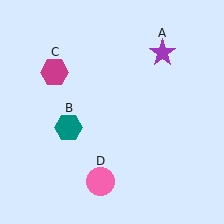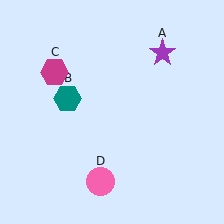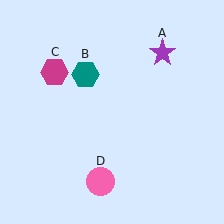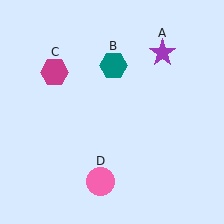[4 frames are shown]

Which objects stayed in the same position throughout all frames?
Purple star (object A) and magenta hexagon (object C) and pink circle (object D) remained stationary.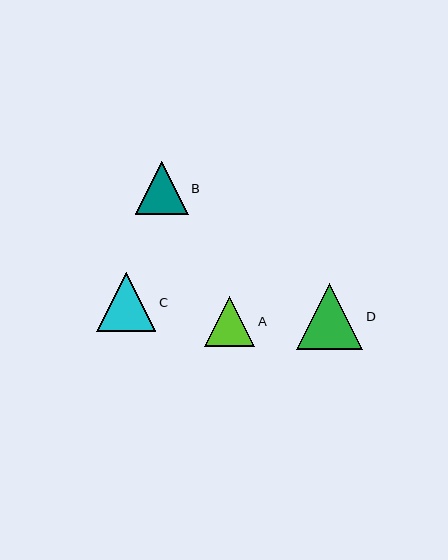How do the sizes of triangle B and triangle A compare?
Triangle B and triangle A are approximately the same size.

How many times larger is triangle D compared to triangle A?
Triangle D is approximately 1.3 times the size of triangle A.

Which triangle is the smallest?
Triangle A is the smallest with a size of approximately 50 pixels.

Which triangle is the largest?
Triangle D is the largest with a size of approximately 66 pixels.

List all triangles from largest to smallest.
From largest to smallest: D, C, B, A.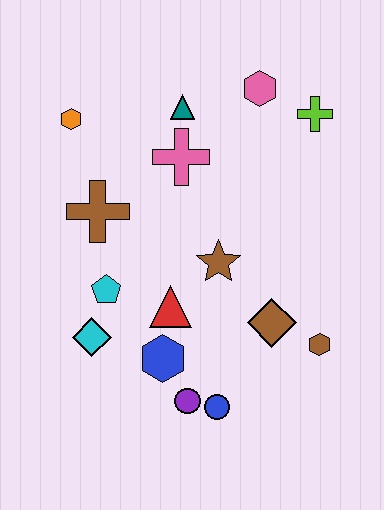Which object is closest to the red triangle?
The blue hexagon is closest to the red triangle.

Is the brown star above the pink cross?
No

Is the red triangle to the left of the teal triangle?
Yes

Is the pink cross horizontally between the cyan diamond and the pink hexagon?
Yes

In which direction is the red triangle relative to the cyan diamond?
The red triangle is to the right of the cyan diamond.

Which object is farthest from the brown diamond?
The orange hexagon is farthest from the brown diamond.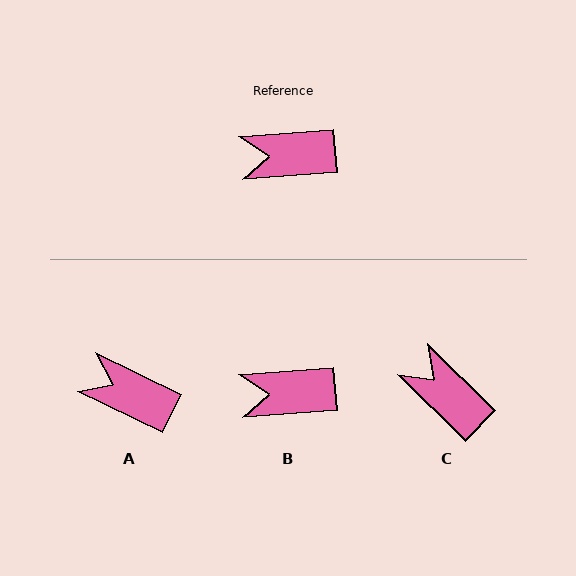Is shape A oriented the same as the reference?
No, it is off by about 30 degrees.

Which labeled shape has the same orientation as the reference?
B.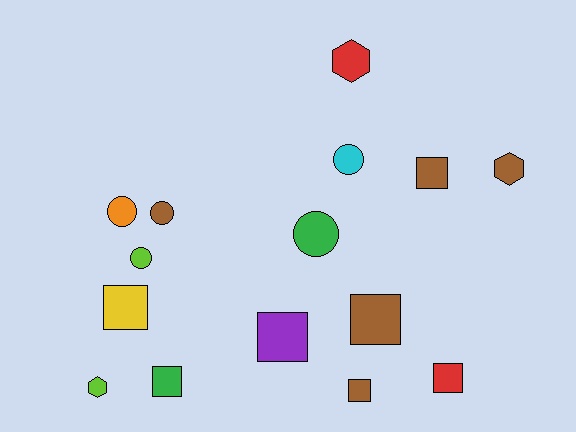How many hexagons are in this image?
There are 3 hexagons.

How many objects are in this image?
There are 15 objects.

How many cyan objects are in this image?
There is 1 cyan object.